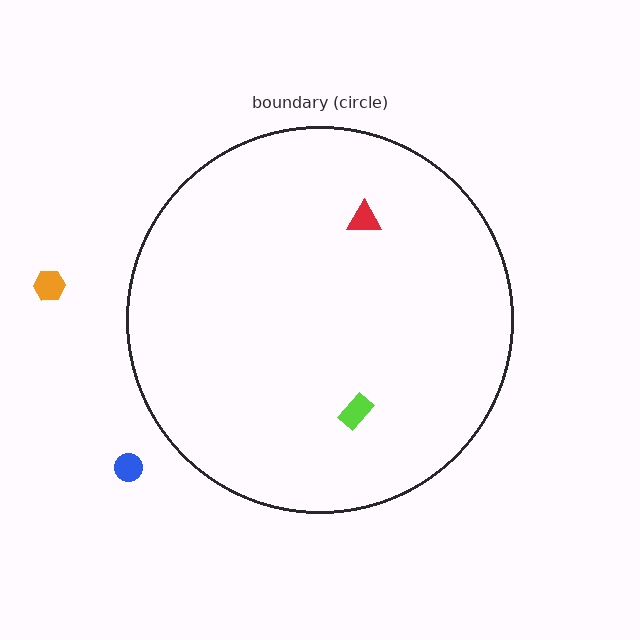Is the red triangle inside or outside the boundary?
Inside.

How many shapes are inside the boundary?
2 inside, 2 outside.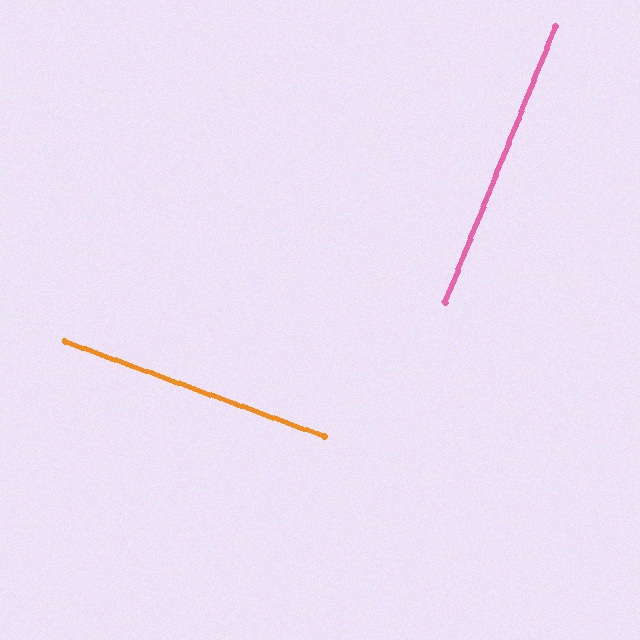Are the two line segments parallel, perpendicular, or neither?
Perpendicular — they meet at approximately 88°.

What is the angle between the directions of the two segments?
Approximately 88 degrees.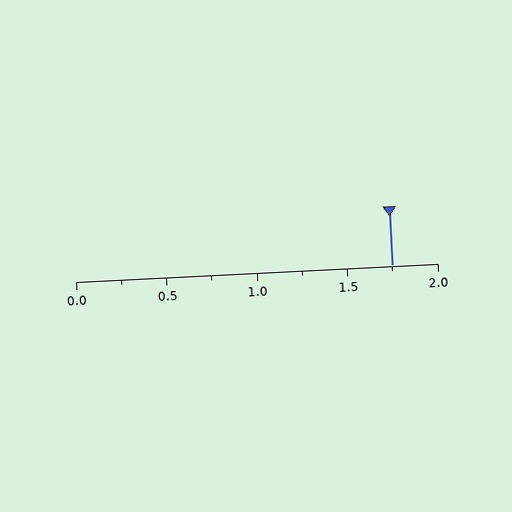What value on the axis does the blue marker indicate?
The marker indicates approximately 1.75.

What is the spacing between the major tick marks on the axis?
The major ticks are spaced 0.5 apart.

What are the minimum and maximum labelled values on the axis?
The axis runs from 0.0 to 2.0.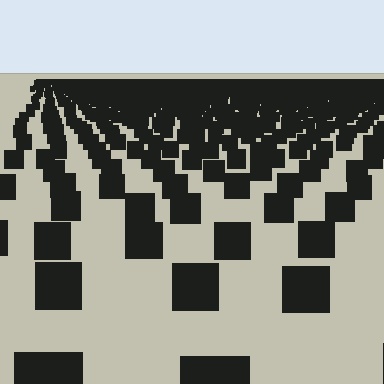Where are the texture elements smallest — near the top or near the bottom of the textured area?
Near the top.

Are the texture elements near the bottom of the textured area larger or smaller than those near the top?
Larger. Near the bottom, elements are closer to the viewer and appear at a bigger on-screen size.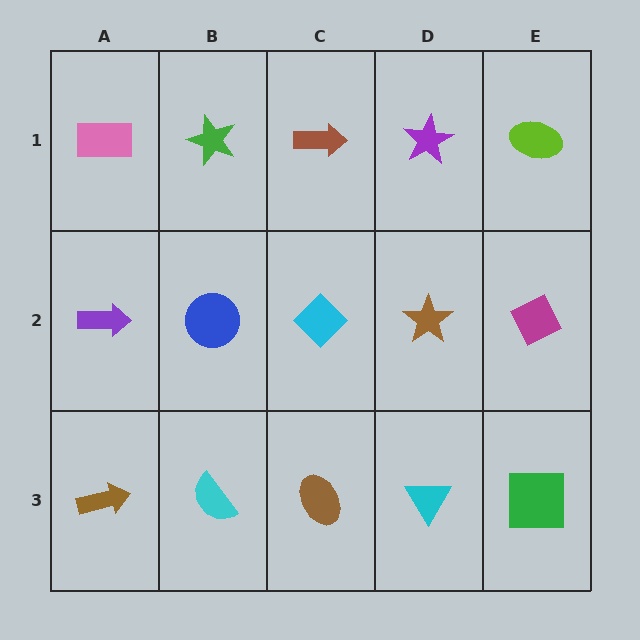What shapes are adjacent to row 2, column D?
A purple star (row 1, column D), a cyan triangle (row 3, column D), a cyan diamond (row 2, column C), a magenta diamond (row 2, column E).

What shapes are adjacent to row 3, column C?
A cyan diamond (row 2, column C), a cyan semicircle (row 3, column B), a cyan triangle (row 3, column D).